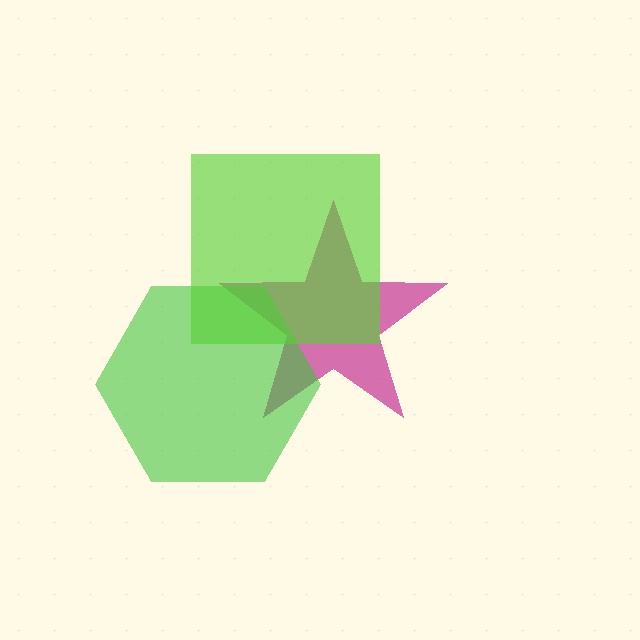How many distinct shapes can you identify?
There are 3 distinct shapes: a magenta star, a green hexagon, a lime square.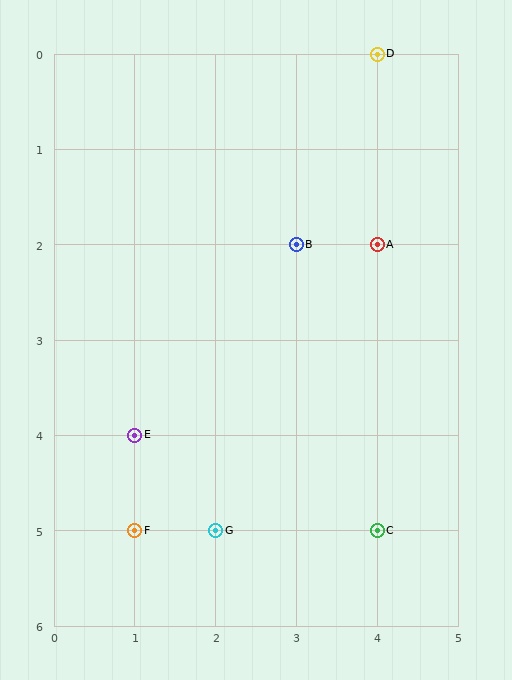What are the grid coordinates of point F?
Point F is at grid coordinates (1, 5).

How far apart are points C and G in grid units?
Points C and G are 2 columns apart.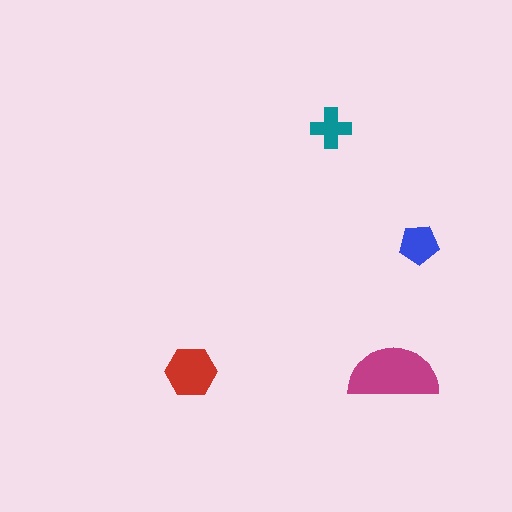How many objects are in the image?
There are 4 objects in the image.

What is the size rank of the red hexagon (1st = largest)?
2nd.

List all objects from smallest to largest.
The teal cross, the blue pentagon, the red hexagon, the magenta semicircle.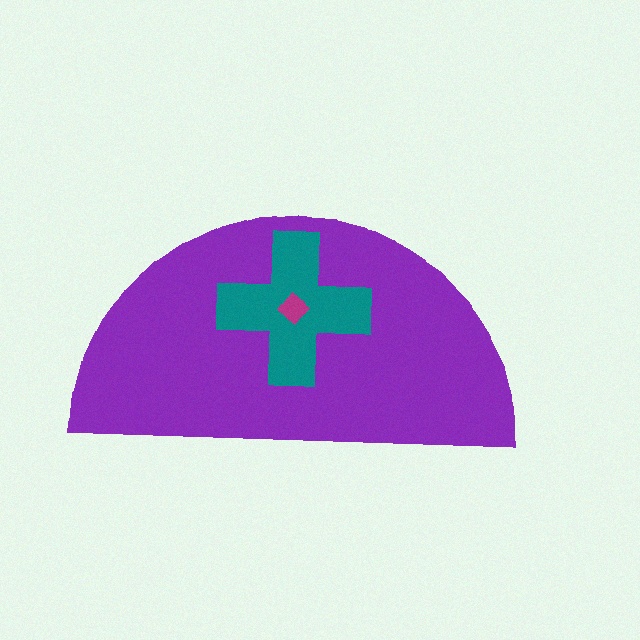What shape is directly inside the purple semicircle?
The teal cross.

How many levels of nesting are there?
3.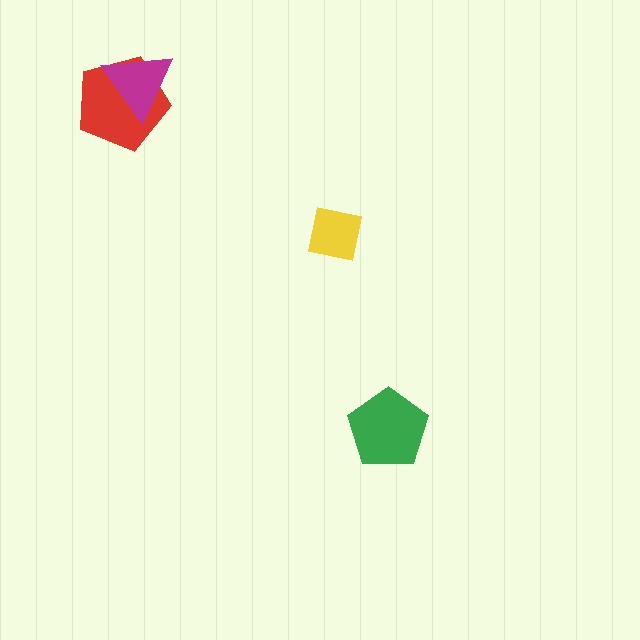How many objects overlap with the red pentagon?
1 object overlaps with the red pentagon.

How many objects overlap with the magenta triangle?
1 object overlaps with the magenta triangle.